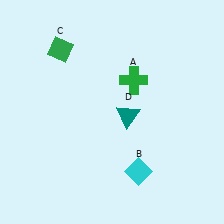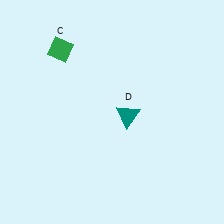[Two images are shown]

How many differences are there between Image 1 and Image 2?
There are 2 differences between the two images.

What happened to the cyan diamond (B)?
The cyan diamond (B) was removed in Image 2. It was in the bottom-right area of Image 1.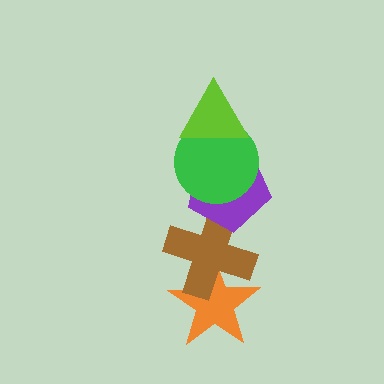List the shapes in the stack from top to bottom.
From top to bottom: the lime triangle, the green circle, the purple pentagon, the brown cross, the orange star.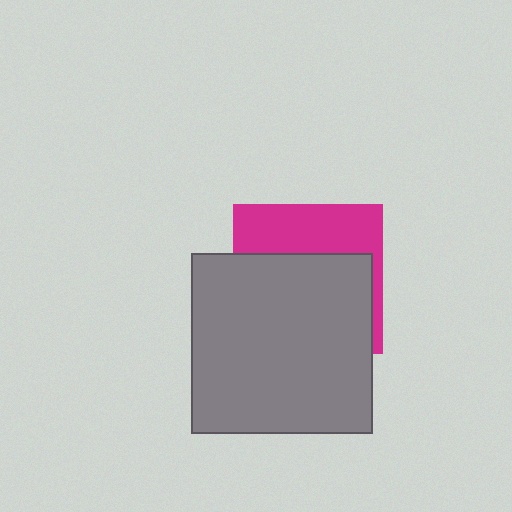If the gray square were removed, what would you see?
You would see the complete magenta square.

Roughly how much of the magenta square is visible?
A small part of it is visible (roughly 38%).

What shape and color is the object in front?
The object in front is a gray square.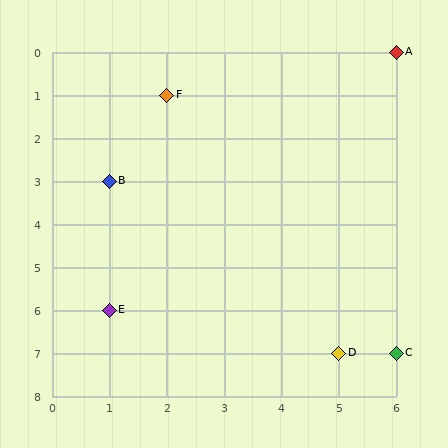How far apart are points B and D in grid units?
Points B and D are 4 columns and 4 rows apart (about 5.7 grid units diagonally).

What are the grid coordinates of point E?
Point E is at grid coordinates (1, 6).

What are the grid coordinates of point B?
Point B is at grid coordinates (1, 3).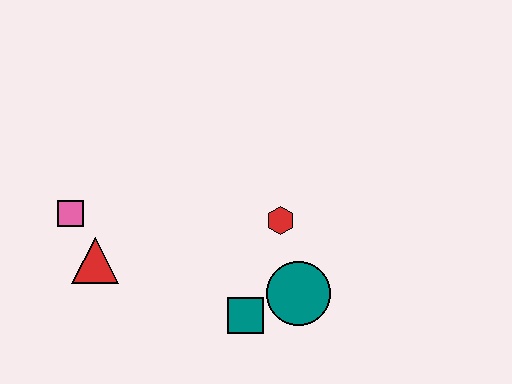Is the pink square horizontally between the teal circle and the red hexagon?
No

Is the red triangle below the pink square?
Yes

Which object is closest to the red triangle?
The pink square is closest to the red triangle.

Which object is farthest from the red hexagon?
The pink square is farthest from the red hexagon.